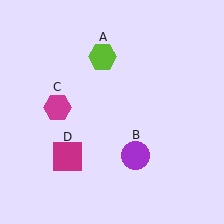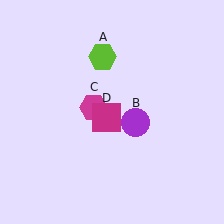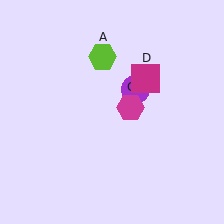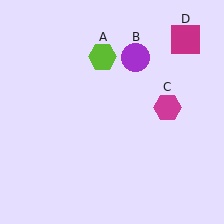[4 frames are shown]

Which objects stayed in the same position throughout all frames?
Lime hexagon (object A) remained stationary.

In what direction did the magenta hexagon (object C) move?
The magenta hexagon (object C) moved right.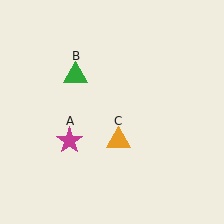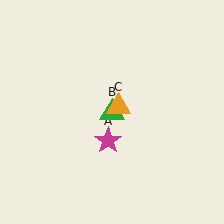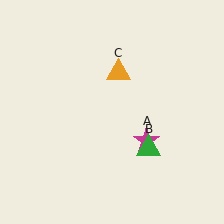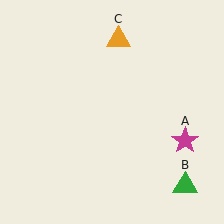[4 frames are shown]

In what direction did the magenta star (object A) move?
The magenta star (object A) moved right.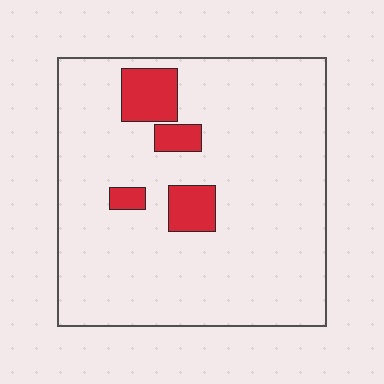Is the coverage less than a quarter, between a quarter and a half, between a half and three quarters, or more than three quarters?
Less than a quarter.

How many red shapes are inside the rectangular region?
4.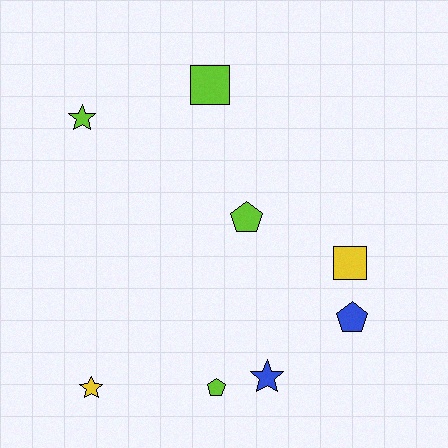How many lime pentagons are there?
There are 2 lime pentagons.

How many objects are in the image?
There are 8 objects.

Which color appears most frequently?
Lime, with 4 objects.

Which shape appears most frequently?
Pentagon, with 3 objects.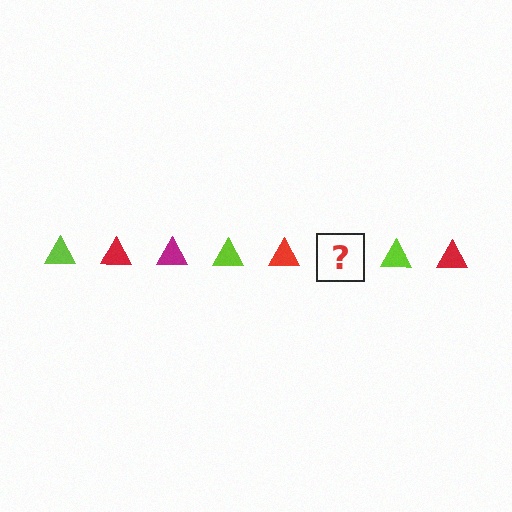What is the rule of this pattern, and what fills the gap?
The rule is that the pattern cycles through lime, red, magenta triangles. The gap should be filled with a magenta triangle.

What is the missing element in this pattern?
The missing element is a magenta triangle.